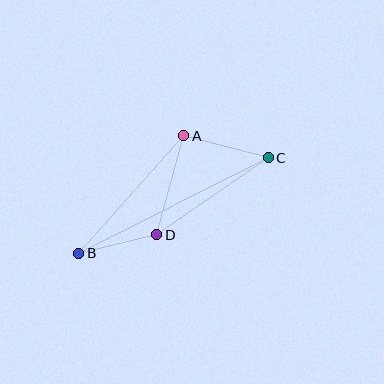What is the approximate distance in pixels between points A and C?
The distance between A and C is approximately 87 pixels.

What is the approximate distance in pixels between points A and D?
The distance between A and D is approximately 103 pixels.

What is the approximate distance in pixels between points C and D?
The distance between C and D is approximately 136 pixels.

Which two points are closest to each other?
Points B and D are closest to each other.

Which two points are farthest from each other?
Points B and C are farthest from each other.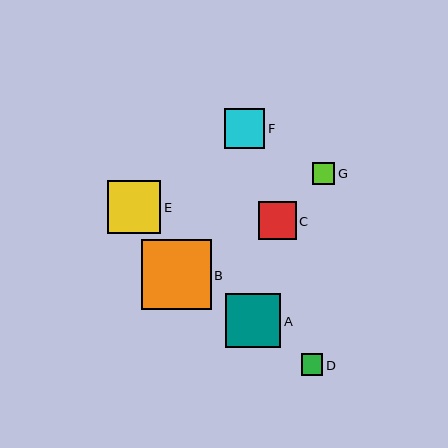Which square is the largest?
Square B is the largest with a size of approximately 70 pixels.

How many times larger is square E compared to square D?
Square E is approximately 2.4 times the size of square D.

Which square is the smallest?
Square D is the smallest with a size of approximately 22 pixels.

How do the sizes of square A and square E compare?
Square A and square E are approximately the same size.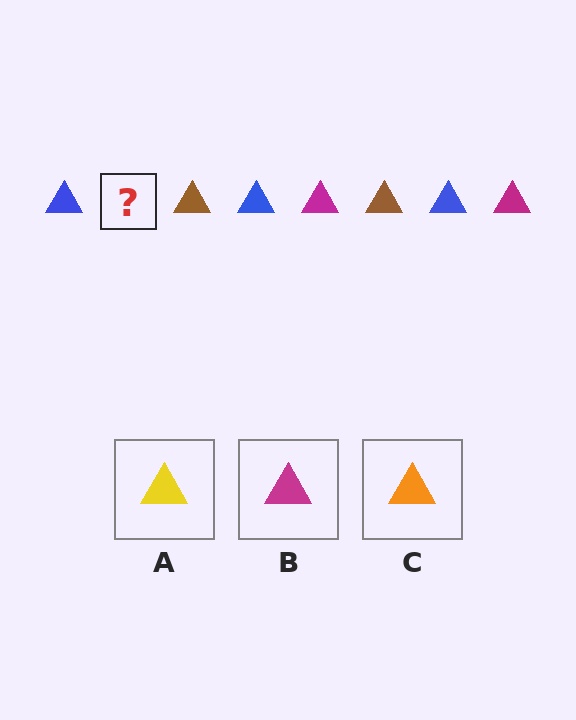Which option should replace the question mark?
Option B.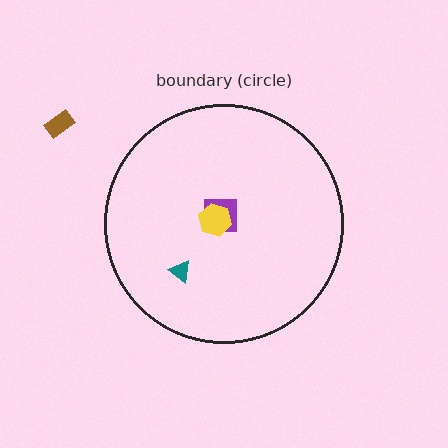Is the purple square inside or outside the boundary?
Inside.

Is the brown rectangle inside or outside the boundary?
Outside.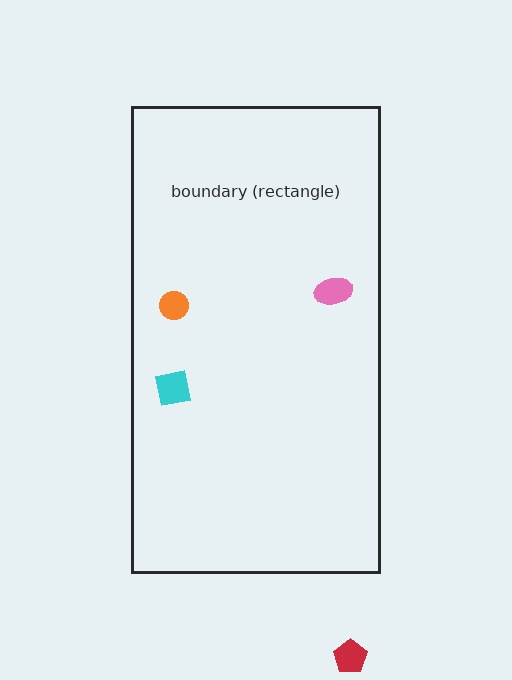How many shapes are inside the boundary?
3 inside, 1 outside.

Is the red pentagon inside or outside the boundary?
Outside.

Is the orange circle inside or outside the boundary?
Inside.